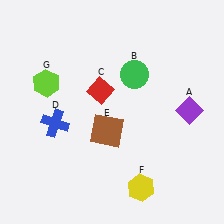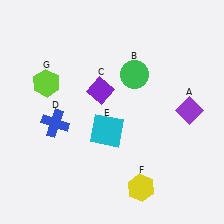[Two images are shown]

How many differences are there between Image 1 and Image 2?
There are 2 differences between the two images.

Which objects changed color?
C changed from red to purple. E changed from brown to cyan.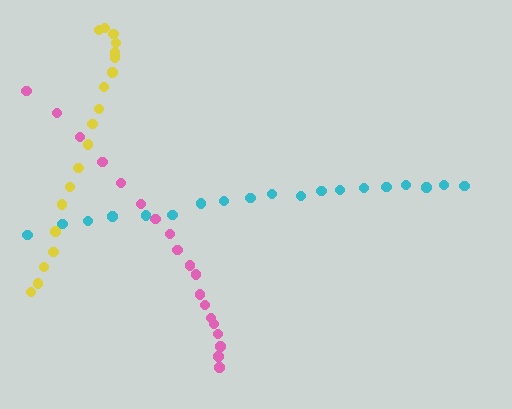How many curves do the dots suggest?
There are 3 distinct paths.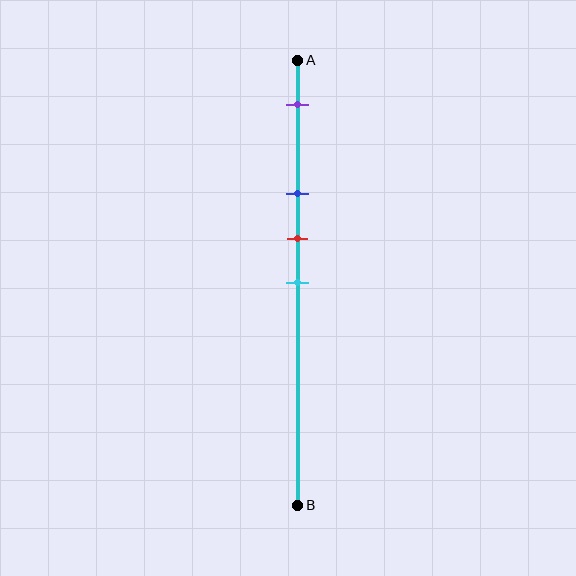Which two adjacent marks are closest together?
The red and cyan marks are the closest adjacent pair.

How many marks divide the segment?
There are 4 marks dividing the segment.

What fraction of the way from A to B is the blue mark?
The blue mark is approximately 30% (0.3) of the way from A to B.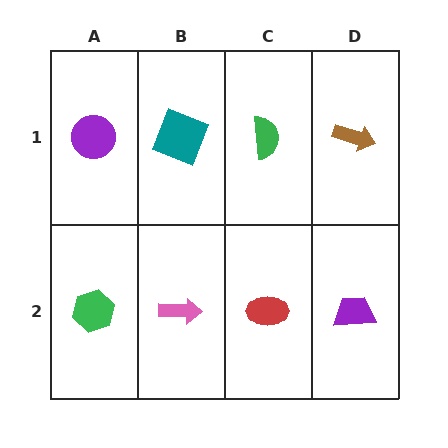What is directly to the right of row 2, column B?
A red ellipse.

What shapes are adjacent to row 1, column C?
A red ellipse (row 2, column C), a teal square (row 1, column B), a brown arrow (row 1, column D).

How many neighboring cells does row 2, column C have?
3.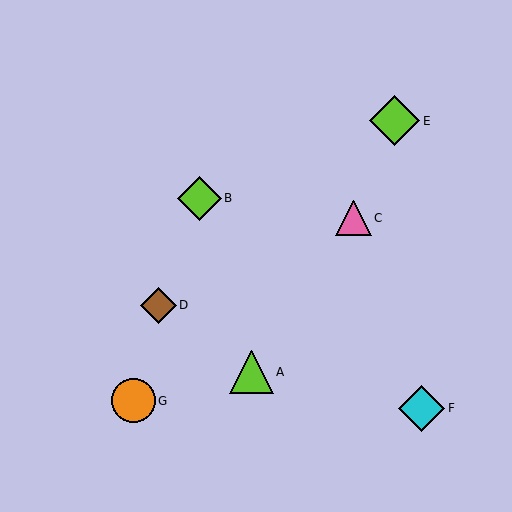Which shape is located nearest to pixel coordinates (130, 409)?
The orange circle (labeled G) at (133, 401) is nearest to that location.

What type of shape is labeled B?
Shape B is a lime diamond.